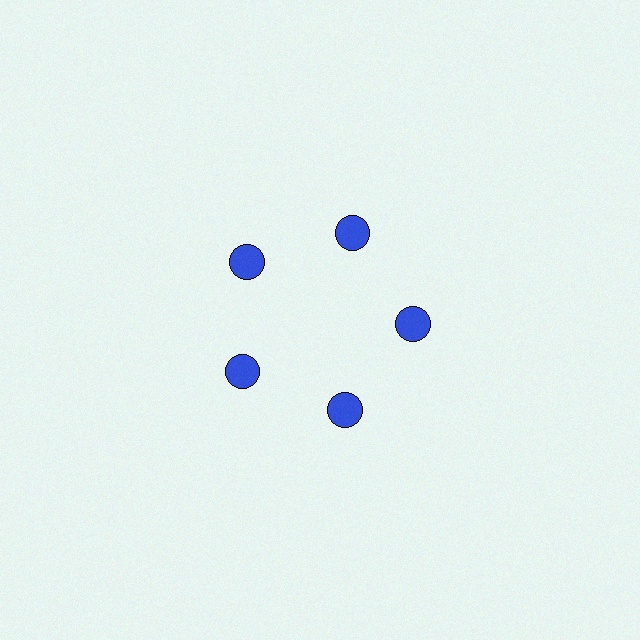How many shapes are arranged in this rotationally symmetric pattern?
There are 5 shapes, arranged in 5 groups of 1.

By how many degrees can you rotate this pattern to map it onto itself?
The pattern maps onto itself every 72 degrees of rotation.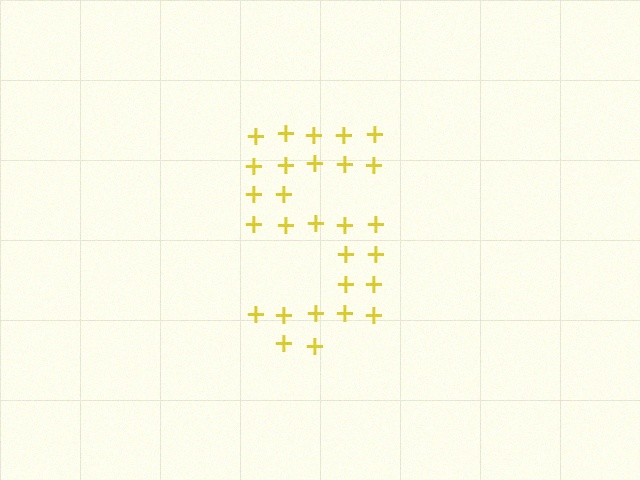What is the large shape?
The large shape is the digit 5.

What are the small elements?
The small elements are plus signs.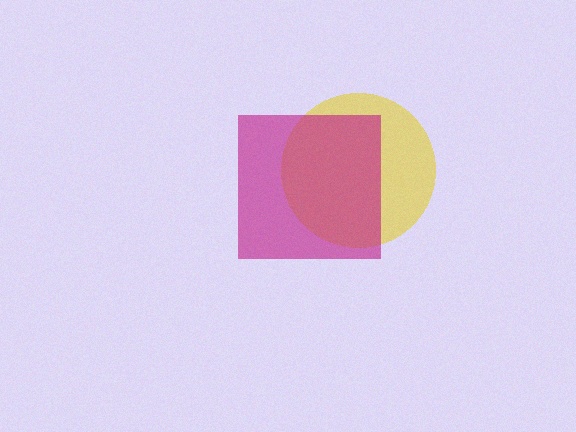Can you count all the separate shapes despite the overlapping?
Yes, there are 2 separate shapes.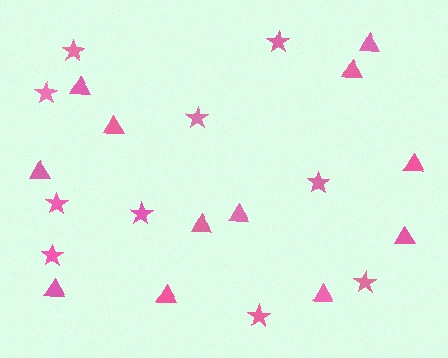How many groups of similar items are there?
There are 2 groups: one group of triangles (12) and one group of stars (10).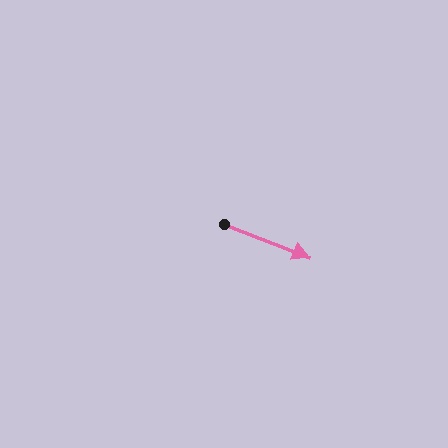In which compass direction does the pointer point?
East.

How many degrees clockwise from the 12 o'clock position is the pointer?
Approximately 111 degrees.